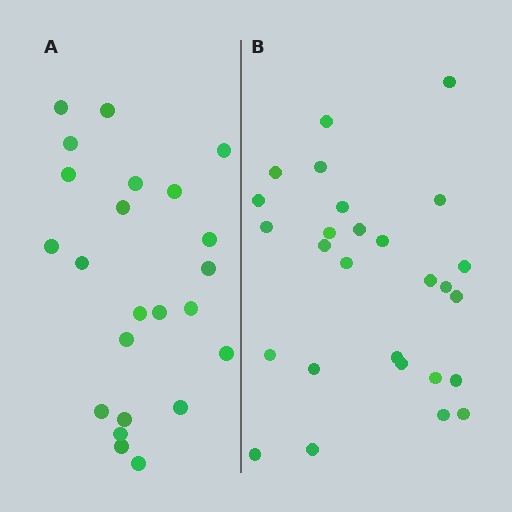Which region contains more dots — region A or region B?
Region B (the right region) has more dots.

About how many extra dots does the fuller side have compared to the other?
Region B has about 4 more dots than region A.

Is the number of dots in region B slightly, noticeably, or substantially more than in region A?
Region B has only slightly more — the two regions are fairly close. The ratio is roughly 1.2 to 1.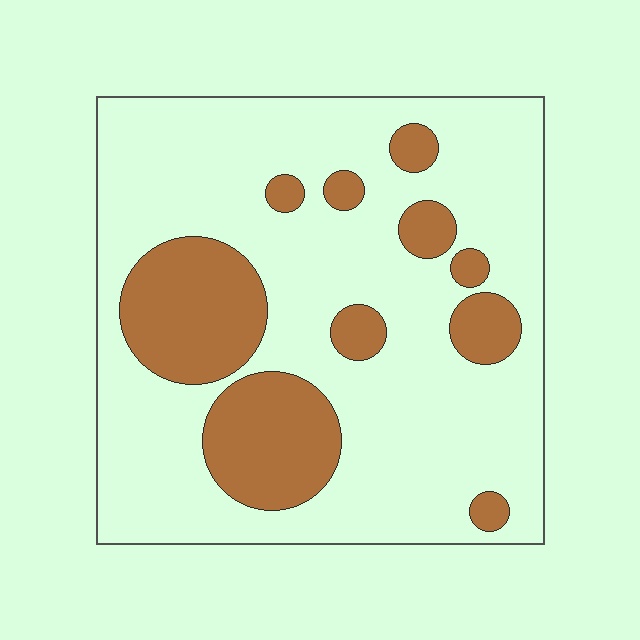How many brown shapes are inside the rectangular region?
10.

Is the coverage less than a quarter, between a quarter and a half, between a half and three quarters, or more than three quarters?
Less than a quarter.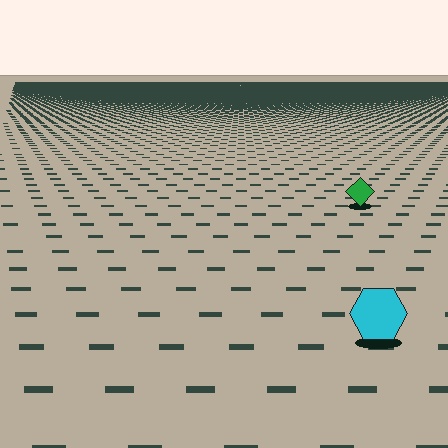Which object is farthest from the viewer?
The green diamond is farthest from the viewer. It appears smaller and the ground texture around it is denser.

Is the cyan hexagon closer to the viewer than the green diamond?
Yes. The cyan hexagon is closer — you can tell from the texture gradient: the ground texture is coarser near it.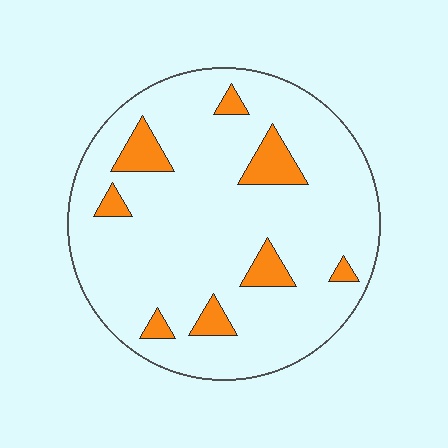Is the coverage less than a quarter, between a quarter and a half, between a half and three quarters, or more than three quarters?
Less than a quarter.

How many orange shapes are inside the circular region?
8.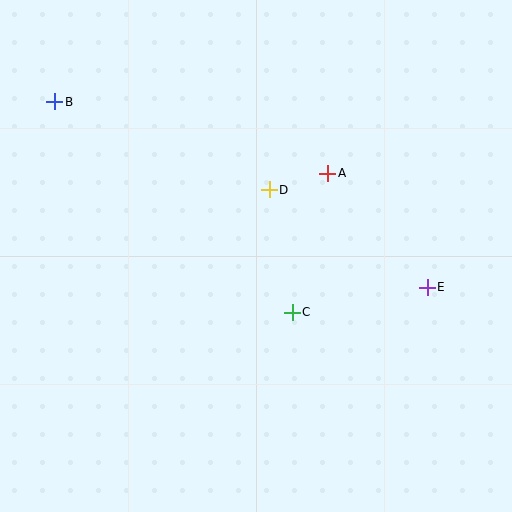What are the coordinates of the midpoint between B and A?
The midpoint between B and A is at (191, 137).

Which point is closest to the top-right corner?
Point A is closest to the top-right corner.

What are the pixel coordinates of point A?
Point A is at (328, 173).